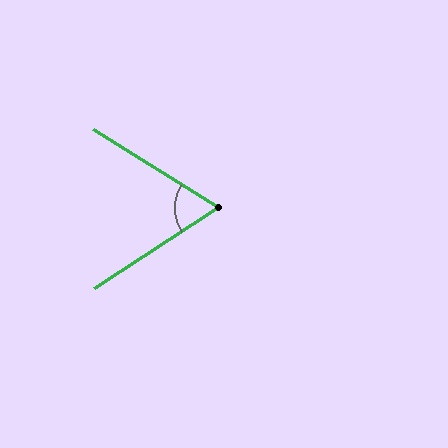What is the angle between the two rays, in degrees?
Approximately 65 degrees.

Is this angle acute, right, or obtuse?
It is acute.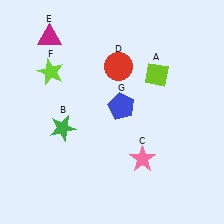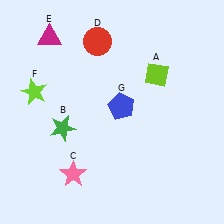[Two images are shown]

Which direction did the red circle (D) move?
The red circle (D) moved up.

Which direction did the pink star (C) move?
The pink star (C) moved left.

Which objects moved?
The objects that moved are: the pink star (C), the red circle (D), the lime star (F).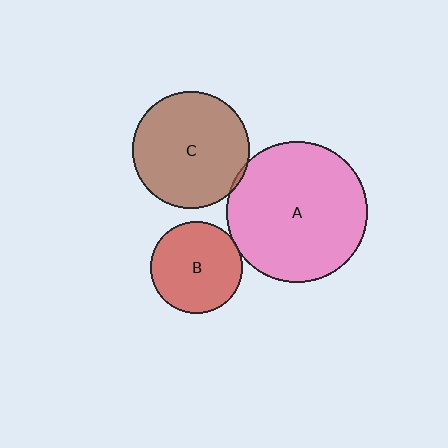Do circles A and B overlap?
Yes.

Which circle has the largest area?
Circle A (pink).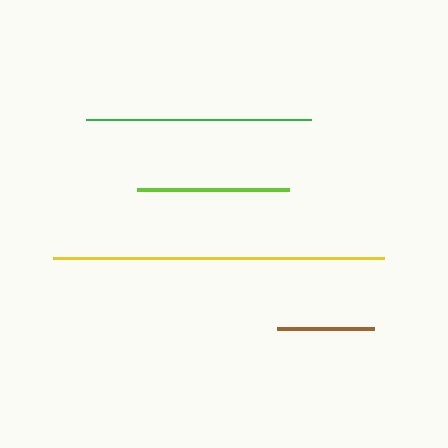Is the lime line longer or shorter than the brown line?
The lime line is longer than the brown line.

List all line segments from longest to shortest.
From longest to shortest: yellow, green, lime, brown.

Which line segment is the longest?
The yellow line is the longest at approximately 330 pixels.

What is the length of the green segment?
The green segment is approximately 225 pixels long.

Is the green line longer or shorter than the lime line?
The green line is longer than the lime line.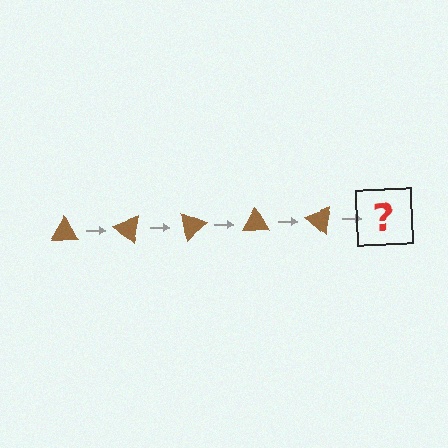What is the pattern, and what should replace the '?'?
The pattern is that the triangle rotates 40 degrees each step. The '?' should be a brown triangle rotated 200 degrees.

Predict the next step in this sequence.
The next step is a brown triangle rotated 200 degrees.